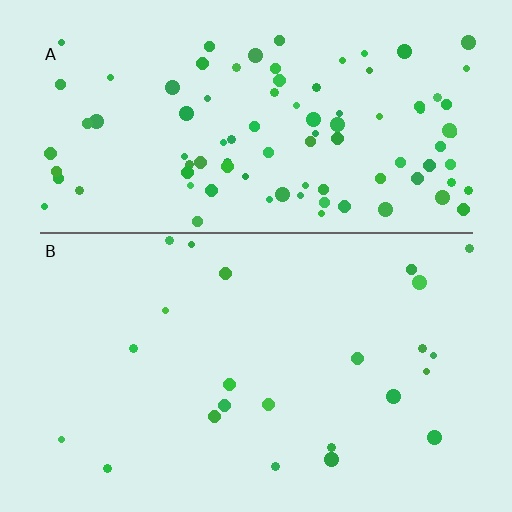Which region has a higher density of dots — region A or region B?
A (the top).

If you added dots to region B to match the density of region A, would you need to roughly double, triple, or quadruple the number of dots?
Approximately quadruple.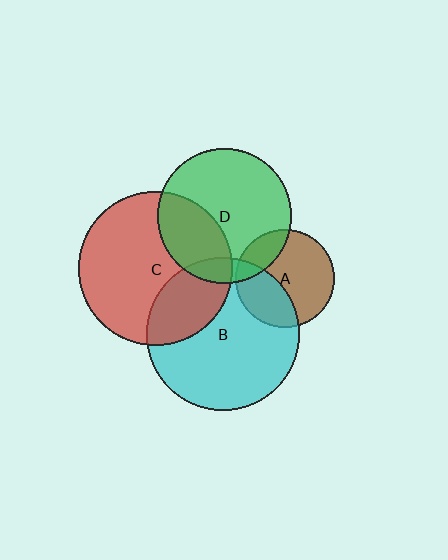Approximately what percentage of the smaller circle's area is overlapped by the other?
Approximately 20%.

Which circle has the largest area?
Circle C (red).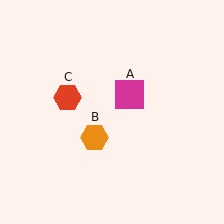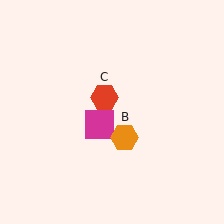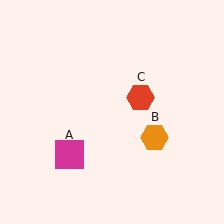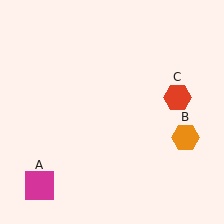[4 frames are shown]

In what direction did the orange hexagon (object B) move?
The orange hexagon (object B) moved right.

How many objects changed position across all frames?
3 objects changed position: magenta square (object A), orange hexagon (object B), red hexagon (object C).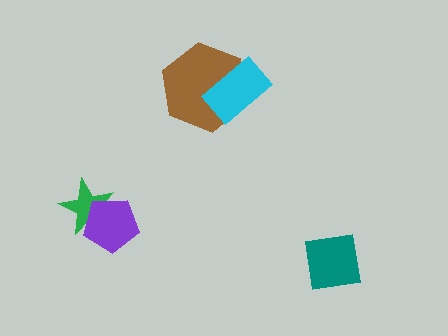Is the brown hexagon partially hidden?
Yes, it is partially covered by another shape.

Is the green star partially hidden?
Yes, it is partially covered by another shape.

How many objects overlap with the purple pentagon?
1 object overlaps with the purple pentagon.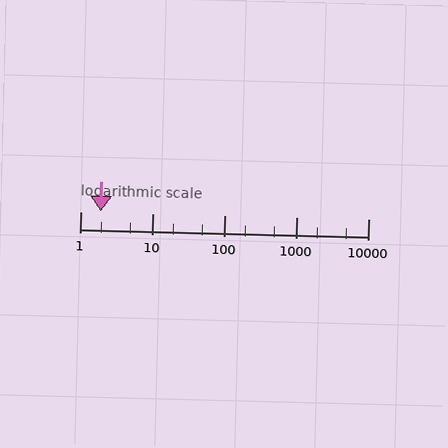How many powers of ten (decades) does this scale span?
The scale spans 4 decades, from 1 to 10000.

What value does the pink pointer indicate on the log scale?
The pointer indicates approximately 1.9.